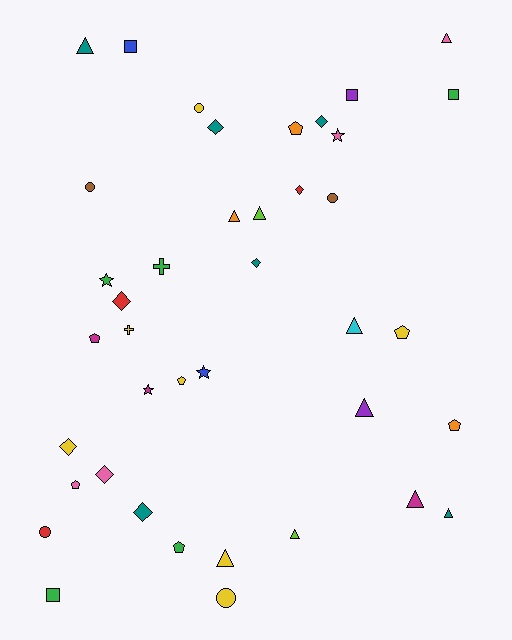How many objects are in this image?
There are 40 objects.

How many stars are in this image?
There are 4 stars.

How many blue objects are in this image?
There are 2 blue objects.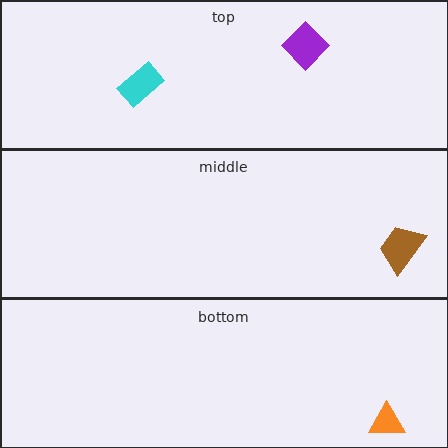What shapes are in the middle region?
The brown trapezoid.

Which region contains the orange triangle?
The bottom region.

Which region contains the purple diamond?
The top region.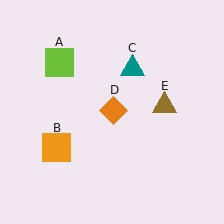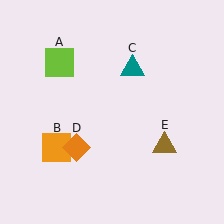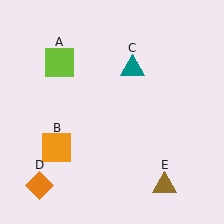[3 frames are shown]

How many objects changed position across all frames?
2 objects changed position: orange diamond (object D), brown triangle (object E).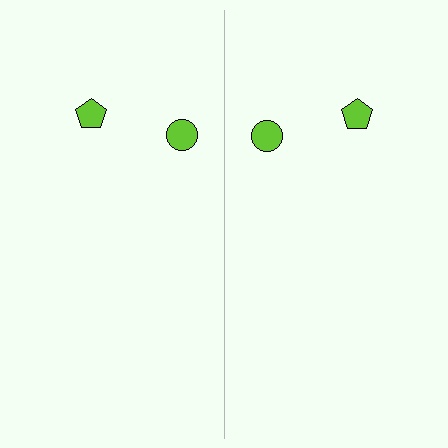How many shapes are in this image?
There are 4 shapes in this image.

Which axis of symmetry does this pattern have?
The pattern has a vertical axis of symmetry running through the center of the image.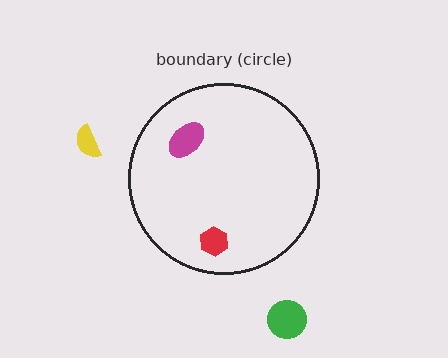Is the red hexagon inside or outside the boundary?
Inside.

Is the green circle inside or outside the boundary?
Outside.